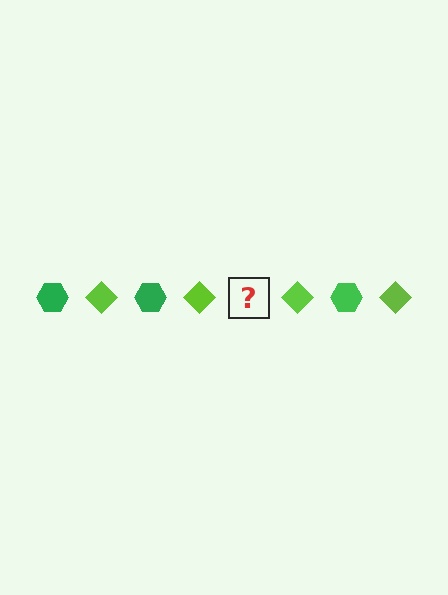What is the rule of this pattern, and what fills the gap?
The rule is that the pattern alternates between green hexagon and lime diamond. The gap should be filled with a green hexagon.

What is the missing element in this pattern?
The missing element is a green hexagon.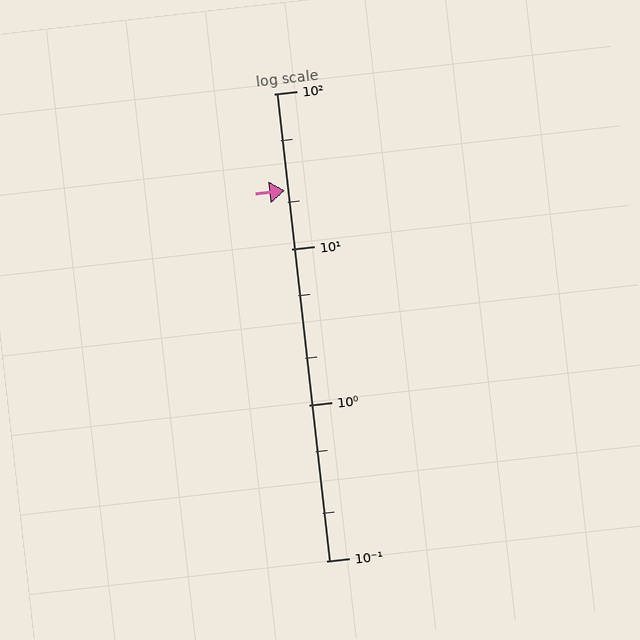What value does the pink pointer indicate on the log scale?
The pointer indicates approximately 24.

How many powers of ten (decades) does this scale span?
The scale spans 3 decades, from 0.1 to 100.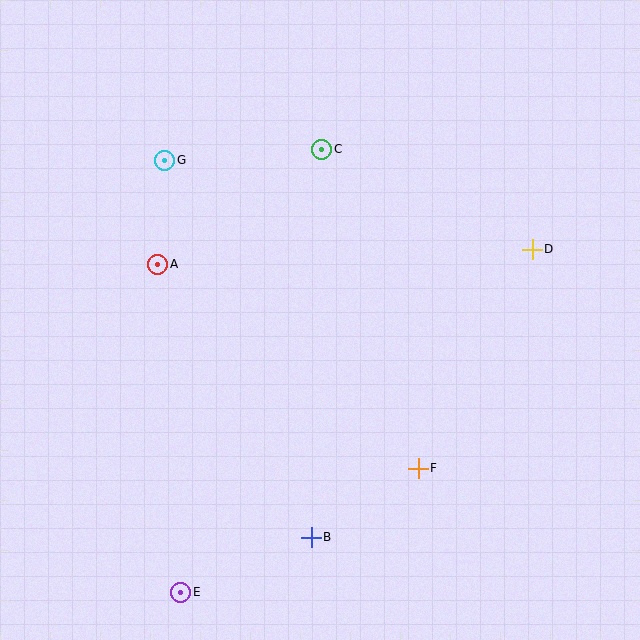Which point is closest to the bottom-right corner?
Point F is closest to the bottom-right corner.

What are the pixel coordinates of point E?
Point E is at (181, 592).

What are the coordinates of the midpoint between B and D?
The midpoint between B and D is at (422, 393).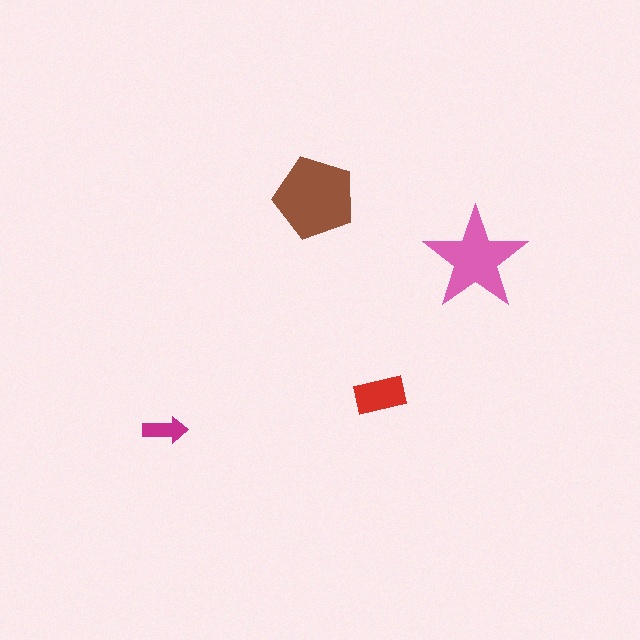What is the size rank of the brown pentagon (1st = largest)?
1st.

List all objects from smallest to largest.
The magenta arrow, the red rectangle, the pink star, the brown pentagon.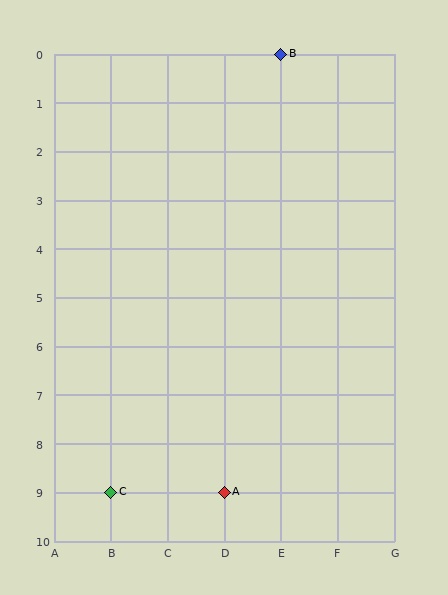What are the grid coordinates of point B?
Point B is at grid coordinates (E, 0).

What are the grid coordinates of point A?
Point A is at grid coordinates (D, 9).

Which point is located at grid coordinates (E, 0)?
Point B is at (E, 0).